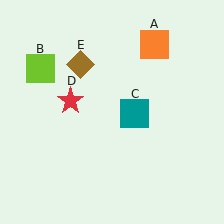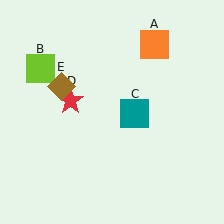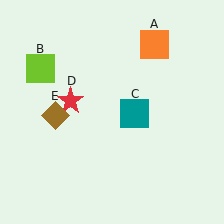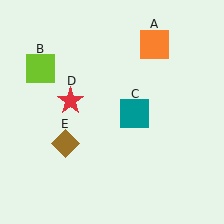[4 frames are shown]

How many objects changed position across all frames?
1 object changed position: brown diamond (object E).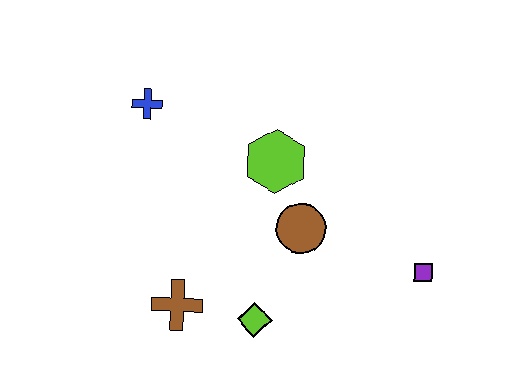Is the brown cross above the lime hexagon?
No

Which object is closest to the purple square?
The brown circle is closest to the purple square.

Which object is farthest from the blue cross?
The purple square is farthest from the blue cross.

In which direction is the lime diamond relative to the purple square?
The lime diamond is to the left of the purple square.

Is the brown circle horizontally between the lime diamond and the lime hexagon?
No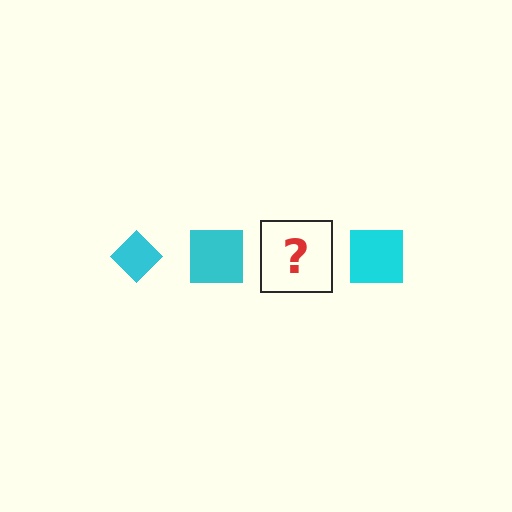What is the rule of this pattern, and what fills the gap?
The rule is that the pattern cycles through diamond, square shapes in cyan. The gap should be filled with a cyan diamond.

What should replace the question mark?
The question mark should be replaced with a cyan diamond.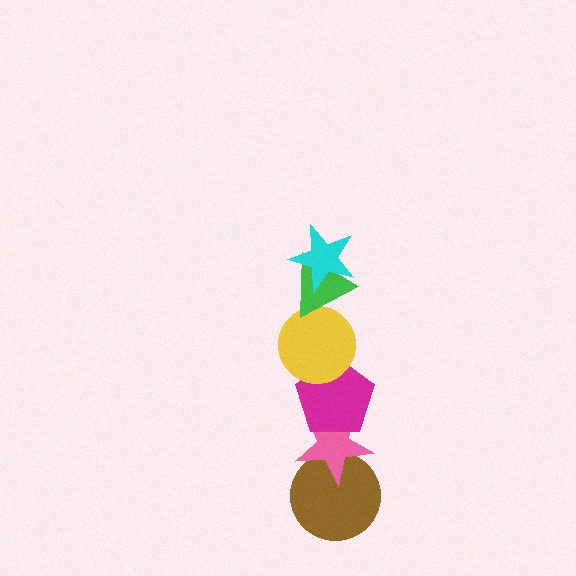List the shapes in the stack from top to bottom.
From top to bottom: the cyan star, the green triangle, the yellow circle, the magenta pentagon, the pink star, the brown circle.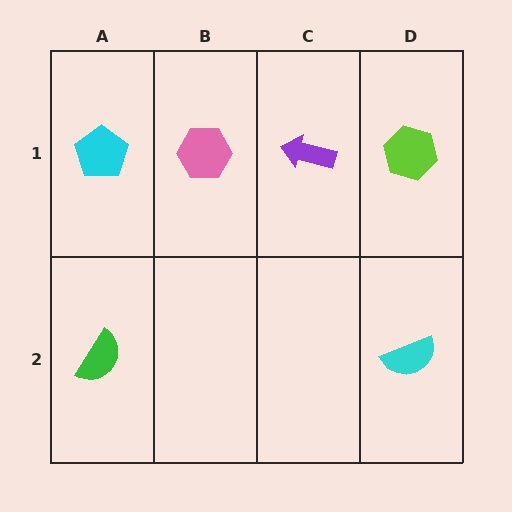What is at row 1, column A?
A cyan pentagon.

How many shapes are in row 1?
4 shapes.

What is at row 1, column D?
A lime hexagon.